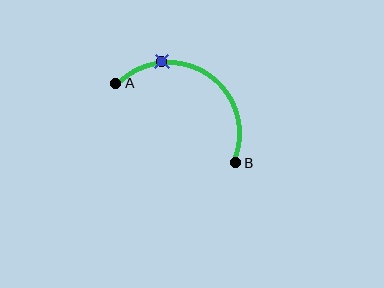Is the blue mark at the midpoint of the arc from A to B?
No. The blue mark lies on the arc but is closer to endpoint A. The arc midpoint would be at the point on the curve equidistant along the arc from both A and B.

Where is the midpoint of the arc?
The arc midpoint is the point on the curve farthest from the straight line joining A and B. It sits above that line.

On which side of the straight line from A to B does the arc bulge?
The arc bulges above the straight line connecting A and B.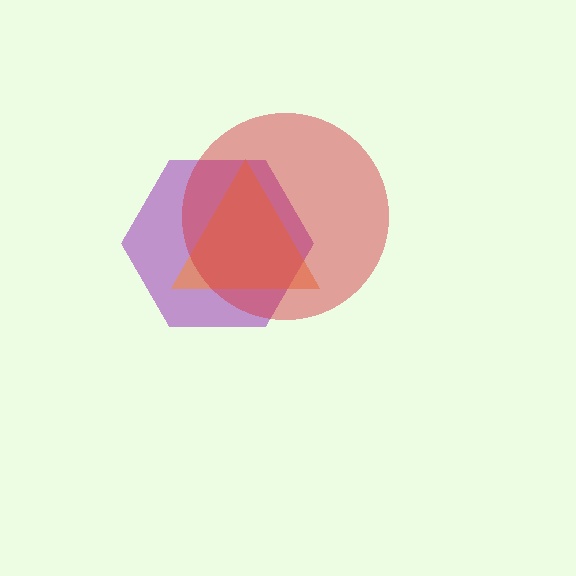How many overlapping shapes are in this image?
There are 3 overlapping shapes in the image.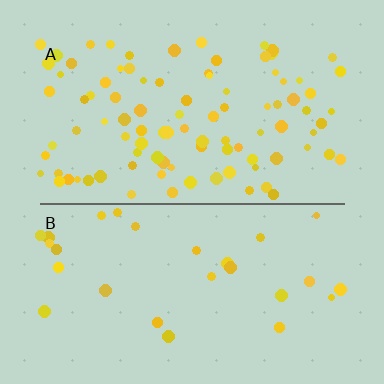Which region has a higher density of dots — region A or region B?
A (the top).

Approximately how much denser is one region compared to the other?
Approximately 3.4× — region A over region B.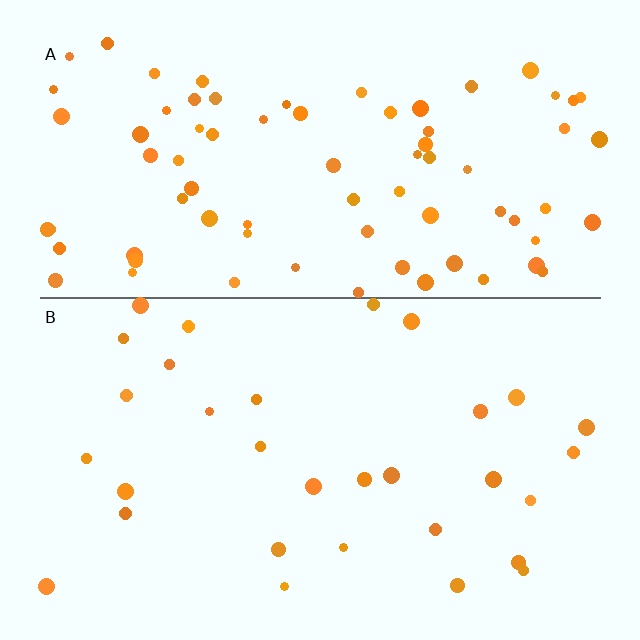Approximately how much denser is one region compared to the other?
Approximately 2.5× — region A over region B.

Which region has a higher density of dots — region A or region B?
A (the top).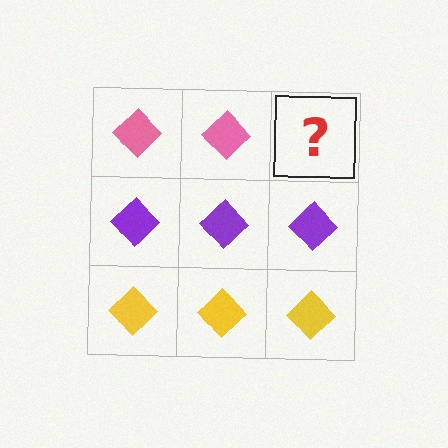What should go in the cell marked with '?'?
The missing cell should contain a pink diamond.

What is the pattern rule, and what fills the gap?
The rule is that each row has a consistent color. The gap should be filled with a pink diamond.